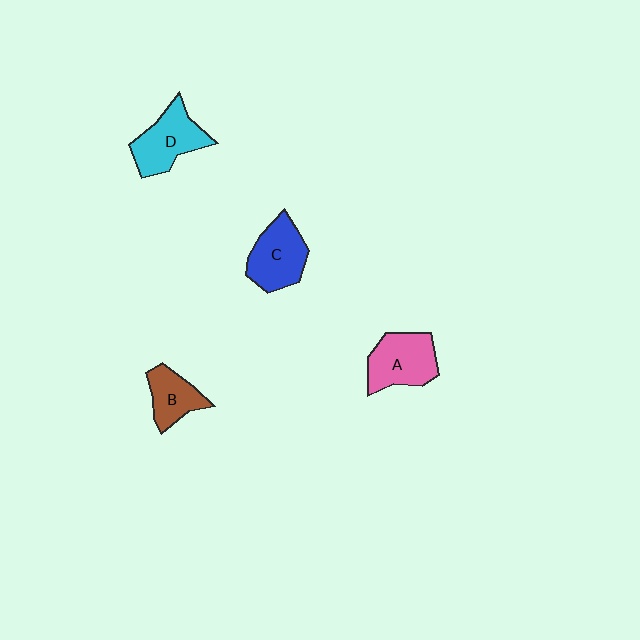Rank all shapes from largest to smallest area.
From largest to smallest: A (pink), D (cyan), C (blue), B (brown).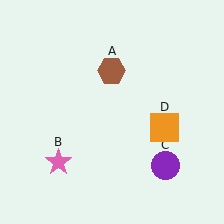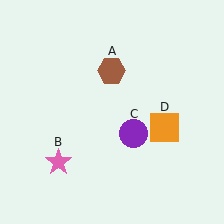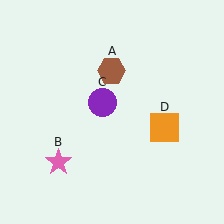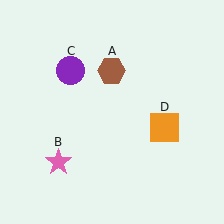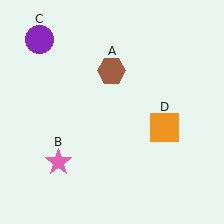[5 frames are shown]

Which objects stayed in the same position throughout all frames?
Brown hexagon (object A) and pink star (object B) and orange square (object D) remained stationary.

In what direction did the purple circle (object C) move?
The purple circle (object C) moved up and to the left.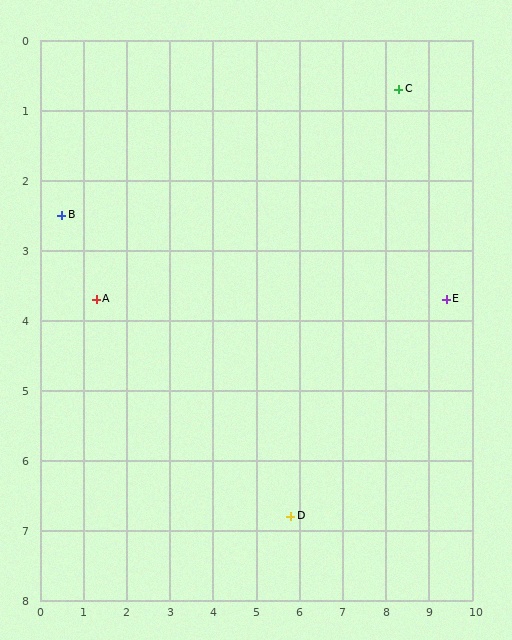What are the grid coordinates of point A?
Point A is at approximately (1.3, 3.7).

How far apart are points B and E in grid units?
Points B and E are about 9.0 grid units apart.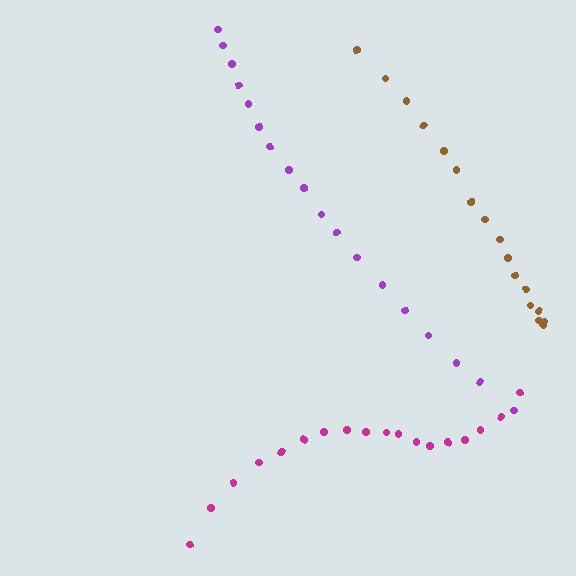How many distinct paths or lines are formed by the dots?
There are 3 distinct paths.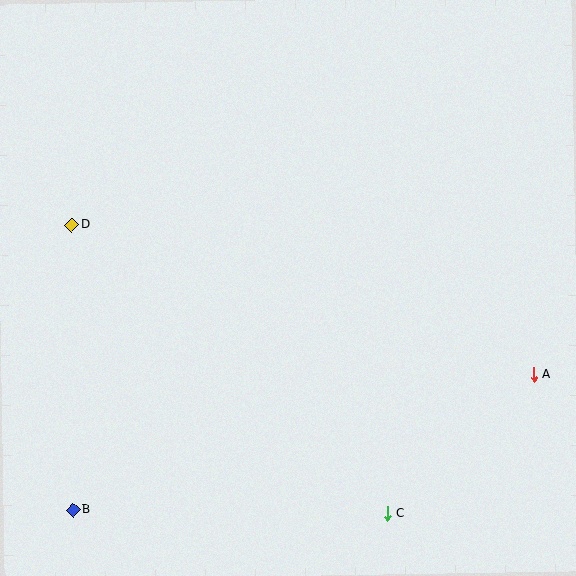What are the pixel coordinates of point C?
Point C is at (387, 513).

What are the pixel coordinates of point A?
Point A is at (534, 374).